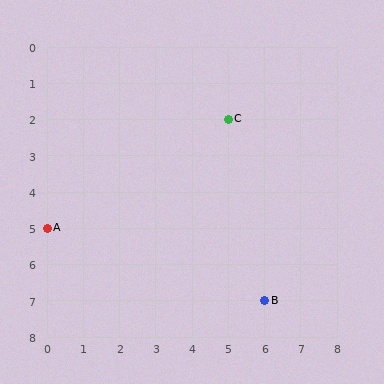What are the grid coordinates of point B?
Point B is at grid coordinates (6, 7).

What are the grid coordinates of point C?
Point C is at grid coordinates (5, 2).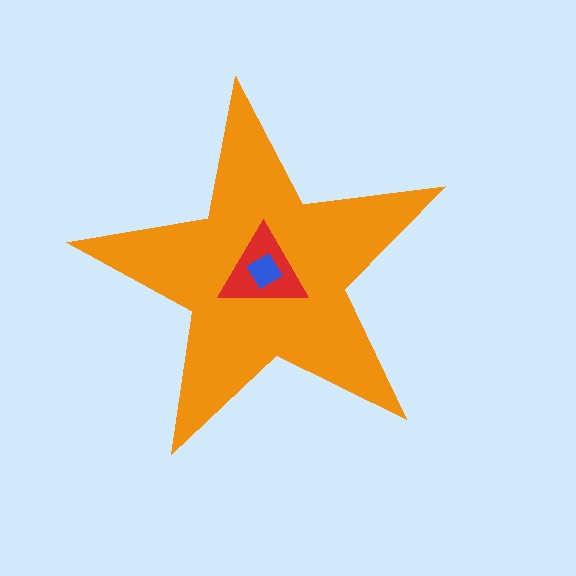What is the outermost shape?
The orange star.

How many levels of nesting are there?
3.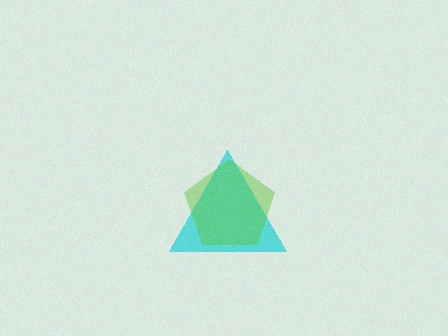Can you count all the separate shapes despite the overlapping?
Yes, there are 2 separate shapes.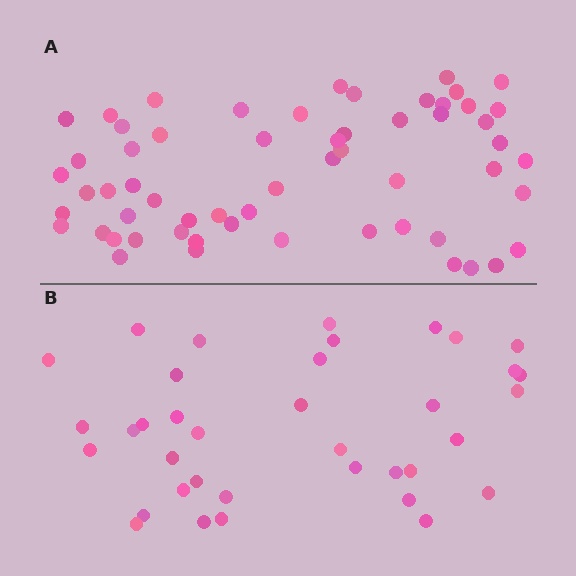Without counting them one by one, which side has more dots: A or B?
Region A (the top region) has more dots.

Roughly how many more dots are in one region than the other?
Region A has approximately 20 more dots than region B.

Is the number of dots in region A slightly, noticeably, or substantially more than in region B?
Region A has substantially more. The ratio is roughly 1.6 to 1.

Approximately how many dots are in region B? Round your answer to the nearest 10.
About 40 dots. (The exact count is 37, which rounds to 40.)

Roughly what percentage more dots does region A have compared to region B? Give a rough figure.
About 60% more.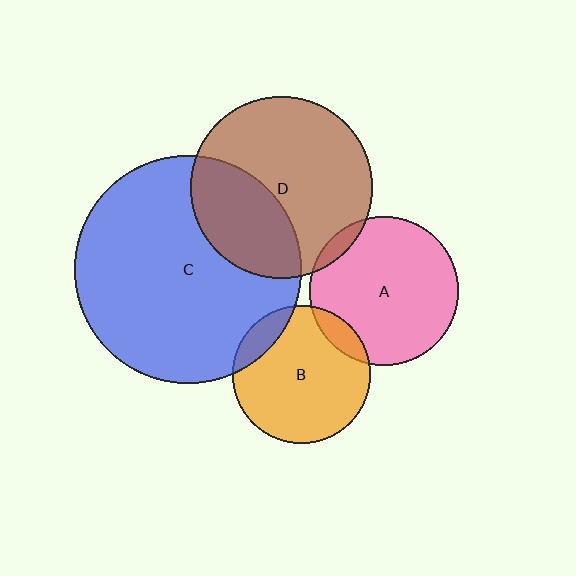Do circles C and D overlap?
Yes.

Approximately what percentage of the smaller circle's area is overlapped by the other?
Approximately 35%.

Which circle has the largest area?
Circle C (blue).